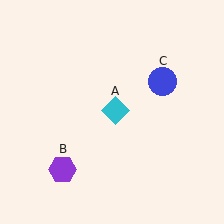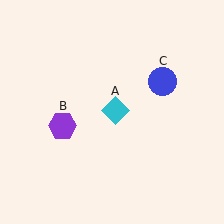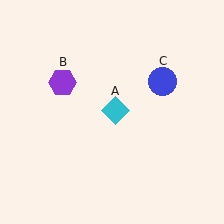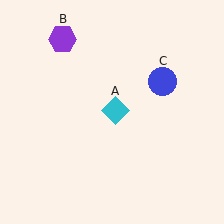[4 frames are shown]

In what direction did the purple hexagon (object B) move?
The purple hexagon (object B) moved up.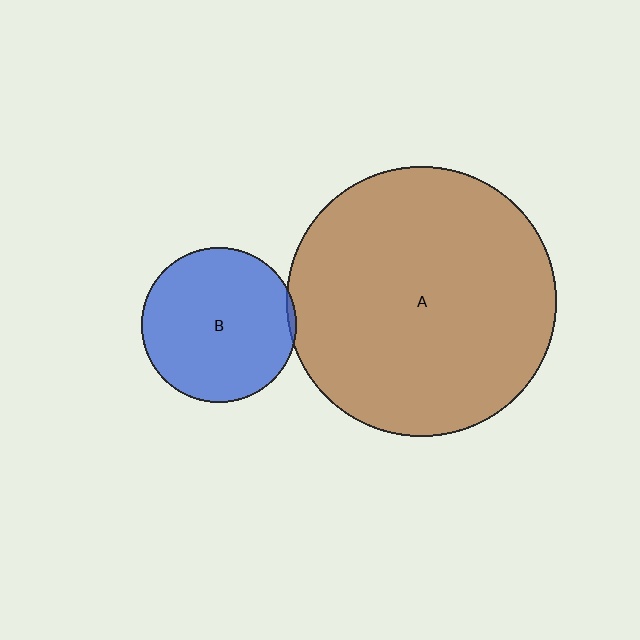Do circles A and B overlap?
Yes.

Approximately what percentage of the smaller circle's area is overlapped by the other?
Approximately 5%.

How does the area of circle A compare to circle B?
Approximately 3.1 times.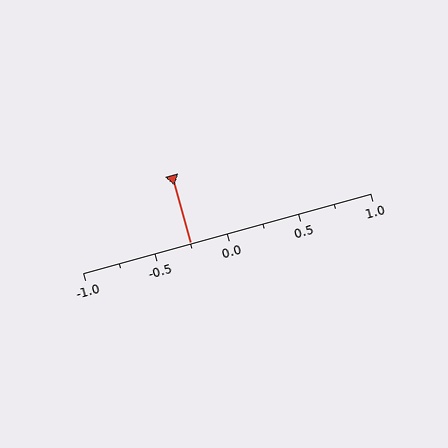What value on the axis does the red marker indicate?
The marker indicates approximately -0.25.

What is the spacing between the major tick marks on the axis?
The major ticks are spaced 0.5 apart.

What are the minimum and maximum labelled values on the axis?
The axis runs from -1.0 to 1.0.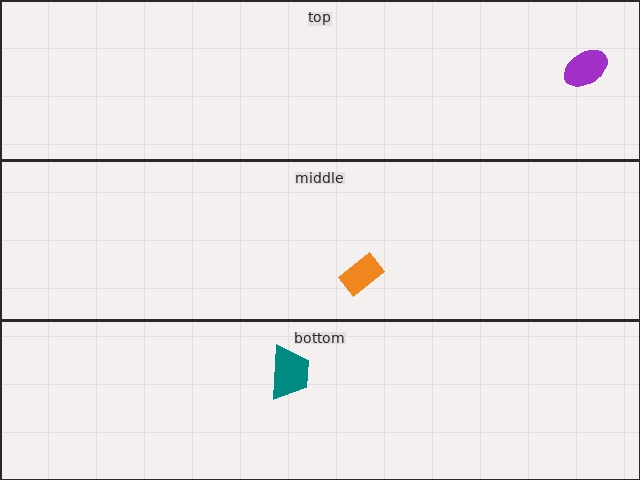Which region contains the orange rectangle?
The middle region.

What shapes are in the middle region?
The orange rectangle.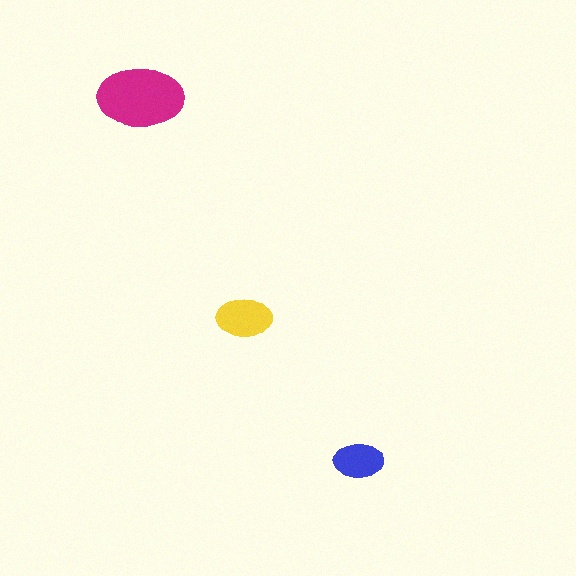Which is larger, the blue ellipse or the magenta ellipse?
The magenta one.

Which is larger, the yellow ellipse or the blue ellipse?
The yellow one.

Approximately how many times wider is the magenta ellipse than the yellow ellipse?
About 1.5 times wider.